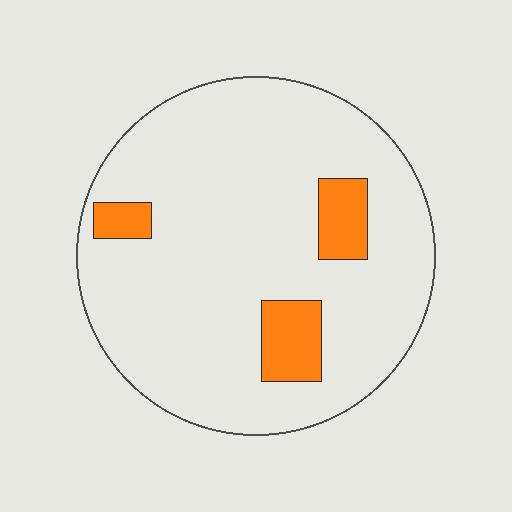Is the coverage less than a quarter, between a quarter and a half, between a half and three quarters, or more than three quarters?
Less than a quarter.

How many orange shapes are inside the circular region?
3.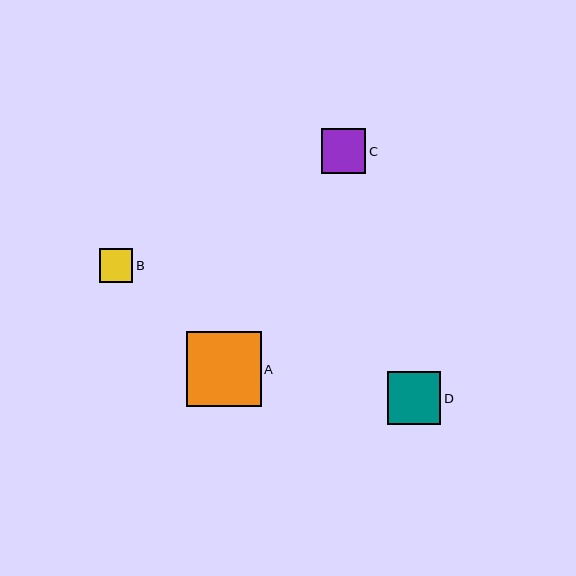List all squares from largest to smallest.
From largest to smallest: A, D, C, B.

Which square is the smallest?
Square B is the smallest with a size of approximately 33 pixels.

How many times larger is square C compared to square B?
Square C is approximately 1.3 times the size of square B.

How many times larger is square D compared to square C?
Square D is approximately 1.2 times the size of square C.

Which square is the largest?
Square A is the largest with a size of approximately 75 pixels.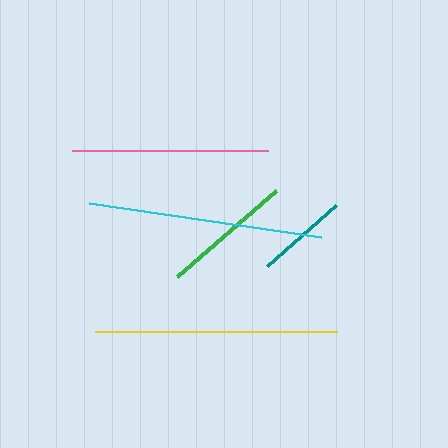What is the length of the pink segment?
The pink segment is approximately 196 pixels long.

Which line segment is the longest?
The yellow line is the longest at approximately 241 pixels.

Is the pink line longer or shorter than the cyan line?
The cyan line is longer than the pink line.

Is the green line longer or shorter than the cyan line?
The cyan line is longer than the green line.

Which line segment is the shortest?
The teal line is the shortest at approximately 92 pixels.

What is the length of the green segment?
The green segment is approximately 131 pixels long.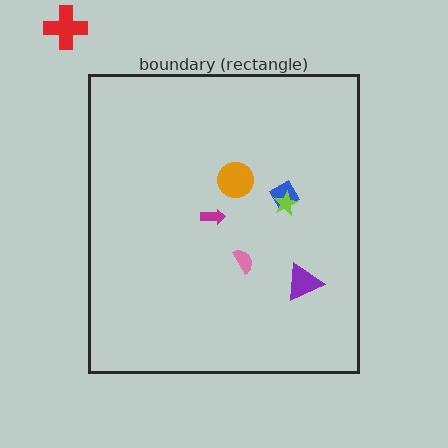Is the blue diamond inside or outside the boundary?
Inside.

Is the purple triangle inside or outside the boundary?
Inside.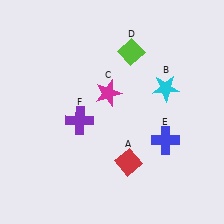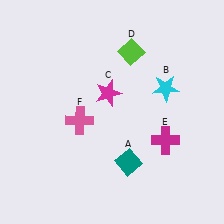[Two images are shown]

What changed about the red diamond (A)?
In Image 1, A is red. In Image 2, it changed to teal.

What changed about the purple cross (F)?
In Image 1, F is purple. In Image 2, it changed to pink.